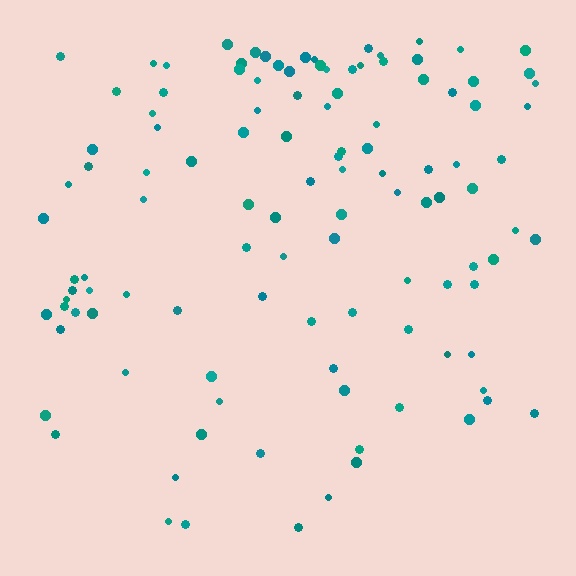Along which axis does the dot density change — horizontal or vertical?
Vertical.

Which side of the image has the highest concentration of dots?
The top.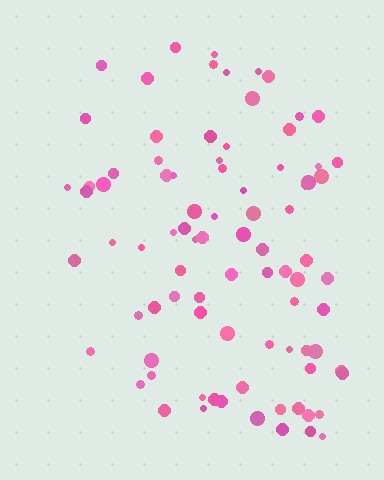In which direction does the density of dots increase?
From left to right, with the right side densest.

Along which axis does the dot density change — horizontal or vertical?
Horizontal.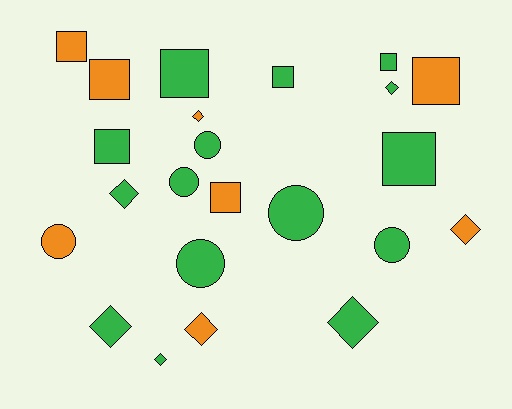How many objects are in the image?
There are 23 objects.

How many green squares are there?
There are 5 green squares.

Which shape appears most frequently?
Square, with 9 objects.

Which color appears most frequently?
Green, with 15 objects.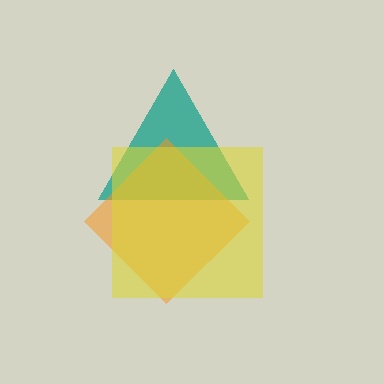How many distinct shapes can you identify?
There are 3 distinct shapes: a teal triangle, an orange diamond, a yellow square.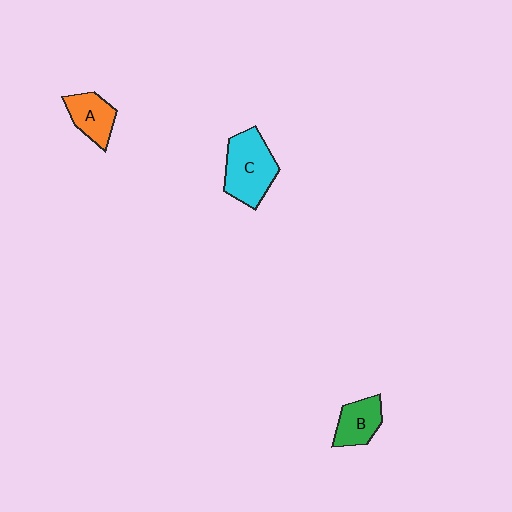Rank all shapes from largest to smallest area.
From largest to smallest: C (cyan), A (orange), B (green).